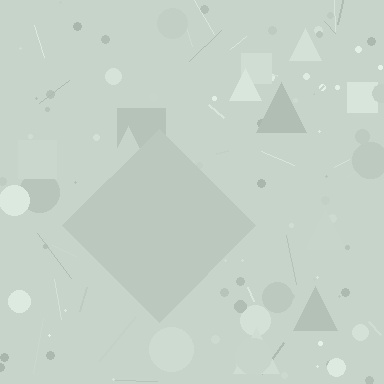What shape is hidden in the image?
A diamond is hidden in the image.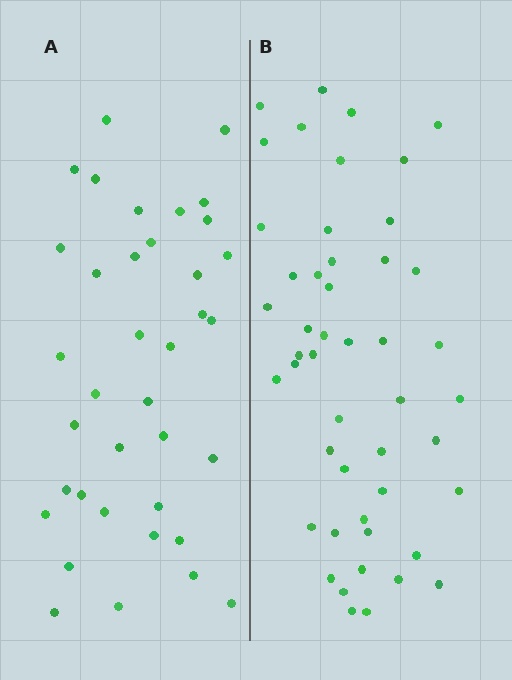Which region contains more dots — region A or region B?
Region B (the right region) has more dots.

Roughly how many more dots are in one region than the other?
Region B has roughly 12 or so more dots than region A.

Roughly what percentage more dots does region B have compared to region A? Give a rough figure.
About 30% more.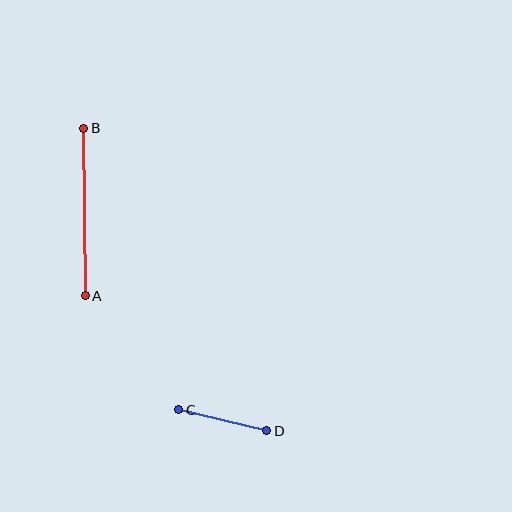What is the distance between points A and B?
The distance is approximately 168 pixels.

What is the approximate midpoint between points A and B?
The midpoint is at approximately (85, 212) pixels.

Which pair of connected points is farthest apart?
Points A and B are farthest apart.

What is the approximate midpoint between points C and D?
The midpoint is at approximately (223, 420) pixels.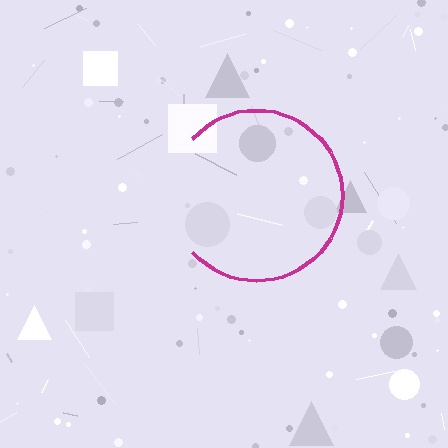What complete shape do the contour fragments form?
The contour fragments form a circle.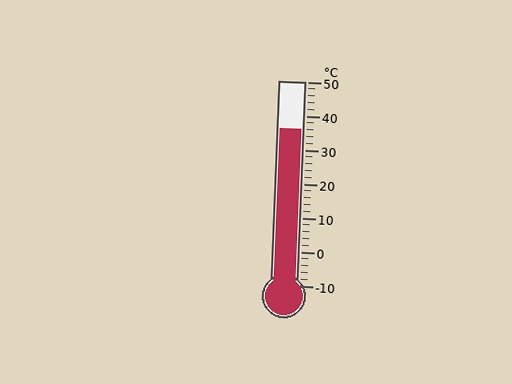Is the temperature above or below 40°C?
The temperature is below 40°C.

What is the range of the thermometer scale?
The thermometer scale ranges from -10°C to 50°C.